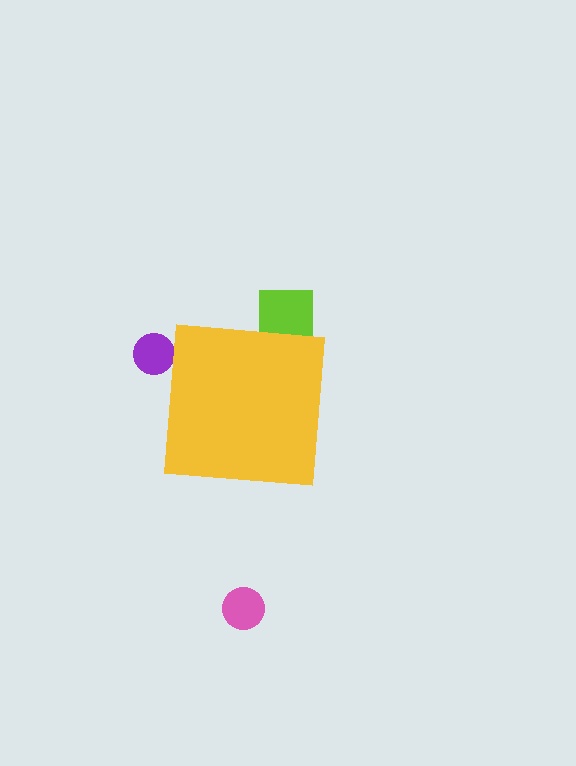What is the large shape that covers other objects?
A yellow square.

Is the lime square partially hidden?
Yes, the lime square is partially hidden behind the yellow square.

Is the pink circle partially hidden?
No, the pink circle is fully visible.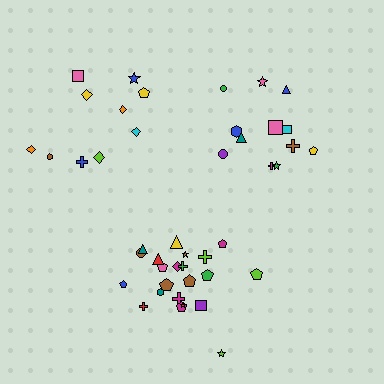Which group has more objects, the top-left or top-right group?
The top-right group.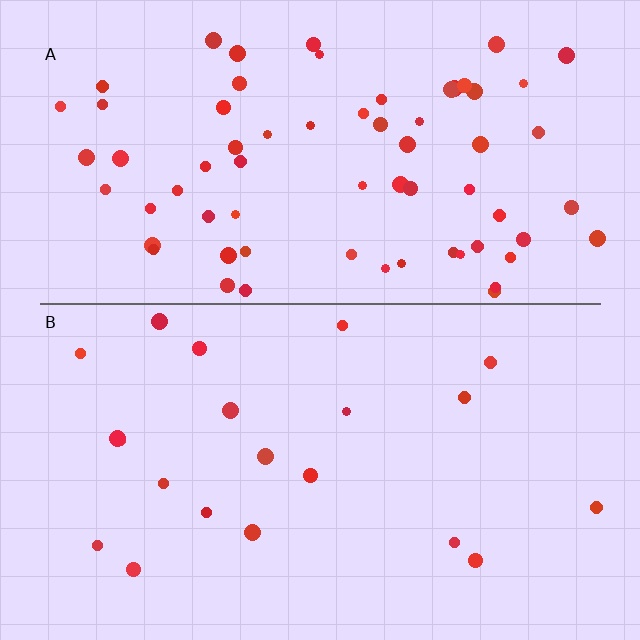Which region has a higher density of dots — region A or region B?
A (the top).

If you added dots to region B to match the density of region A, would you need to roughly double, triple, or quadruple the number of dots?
Approximately triple.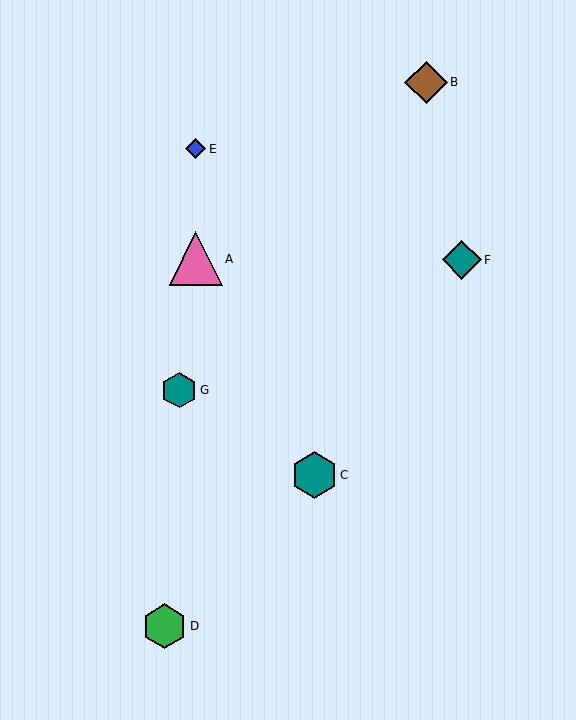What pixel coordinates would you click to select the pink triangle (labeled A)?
Click at (196, 259) to select the pink triangle A.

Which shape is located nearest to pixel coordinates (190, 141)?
The blue diamond (labeled E) at (196, 149) is nearest to that location.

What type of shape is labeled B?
Shape B is a brown diamond.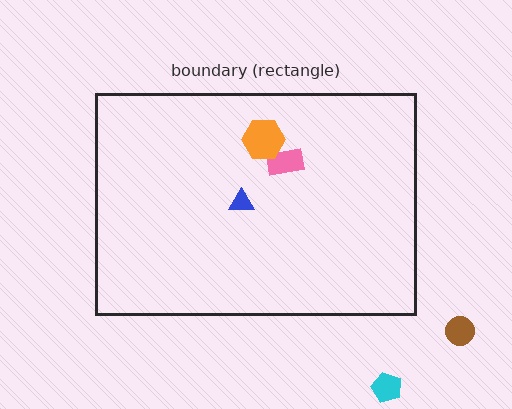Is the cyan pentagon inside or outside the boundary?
Outside.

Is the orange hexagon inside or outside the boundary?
Inside.